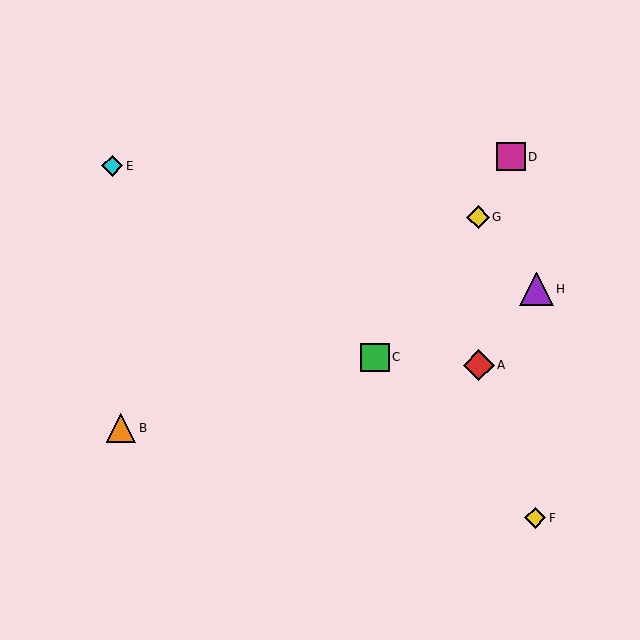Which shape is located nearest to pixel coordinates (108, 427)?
The orange triangle (labeled B) at (121, 428) is nearest to that location.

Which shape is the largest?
The purple triangle (labeled H) is the largest.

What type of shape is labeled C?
Shape C is a green square.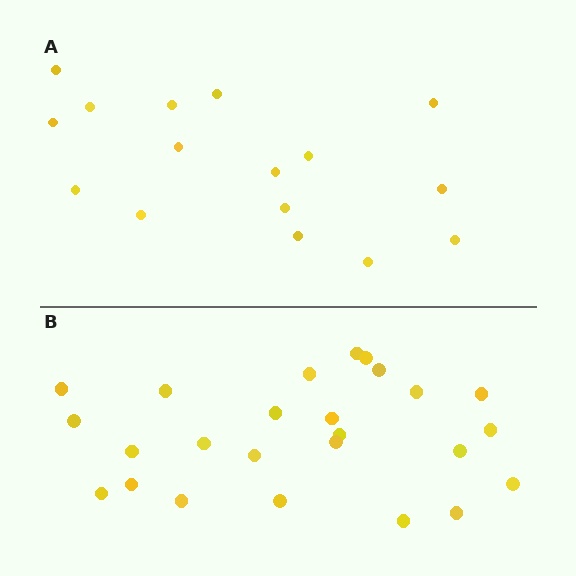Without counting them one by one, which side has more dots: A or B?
Region B (the bottom region) has more dots.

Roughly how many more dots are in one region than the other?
Region B has roughly 8 or so more dots than region A.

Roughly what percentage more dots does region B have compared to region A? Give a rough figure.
About 55% more.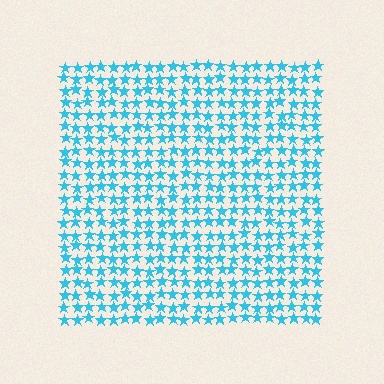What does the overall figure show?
The overall figure shows a square.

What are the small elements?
The small elements are stars.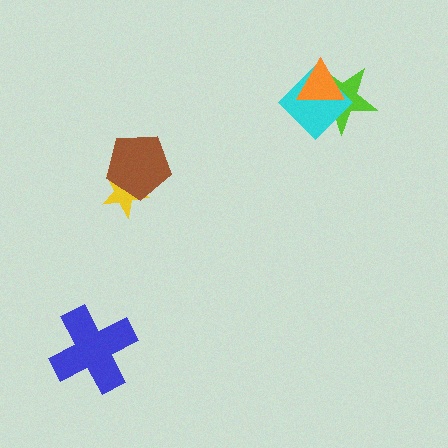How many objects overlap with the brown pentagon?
1 object overlaps with the brown pentagon.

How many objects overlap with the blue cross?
0 objects overlap with the blue cross.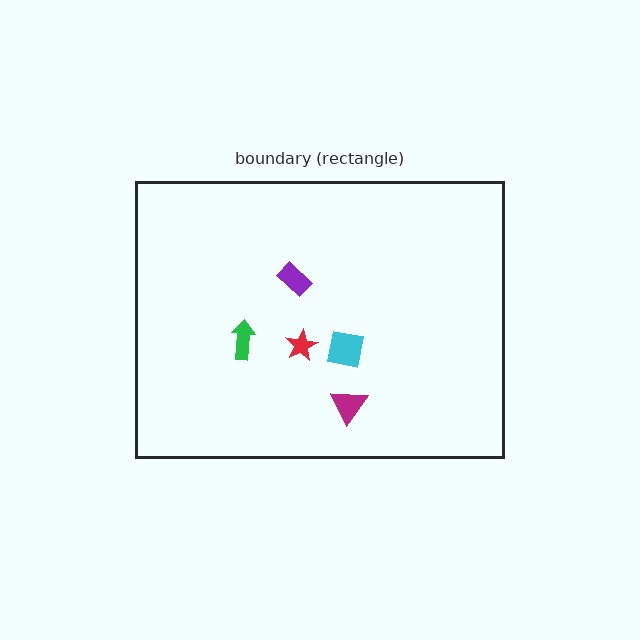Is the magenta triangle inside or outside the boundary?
Inside.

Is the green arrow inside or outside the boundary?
Inside.